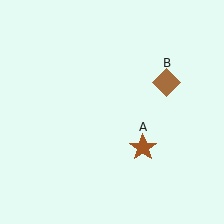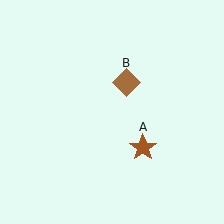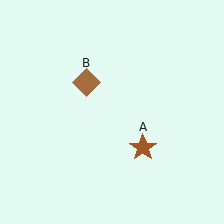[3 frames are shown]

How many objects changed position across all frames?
1 object changed position: brown diamond (object B).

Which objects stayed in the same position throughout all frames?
Brown star (object A) remained stationary.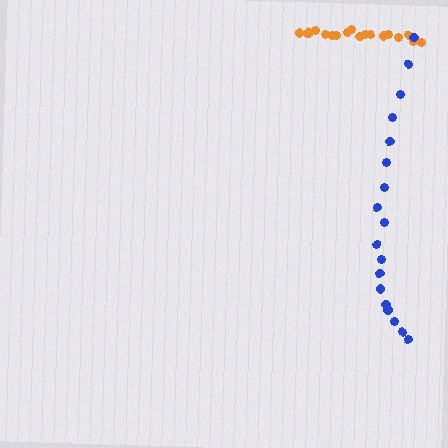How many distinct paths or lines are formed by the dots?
There are 2 distinct paths.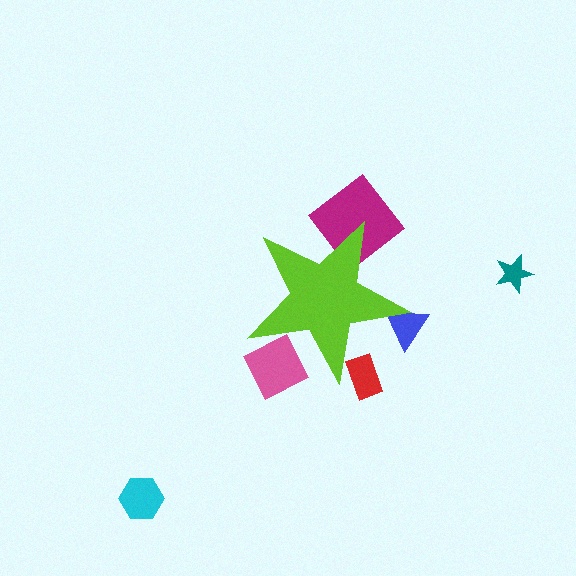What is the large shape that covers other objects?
A lime star.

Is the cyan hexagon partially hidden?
No, the cyan hexagon is fully visible.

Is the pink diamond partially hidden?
Yes, the pink diamond is partially hidden behind the lime star.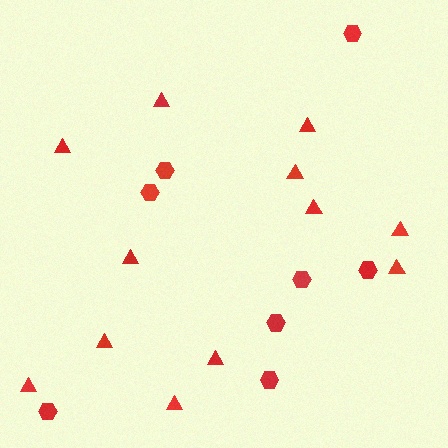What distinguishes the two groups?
There are 2 groups: one group of hexagons (8) and one group of triangles (12).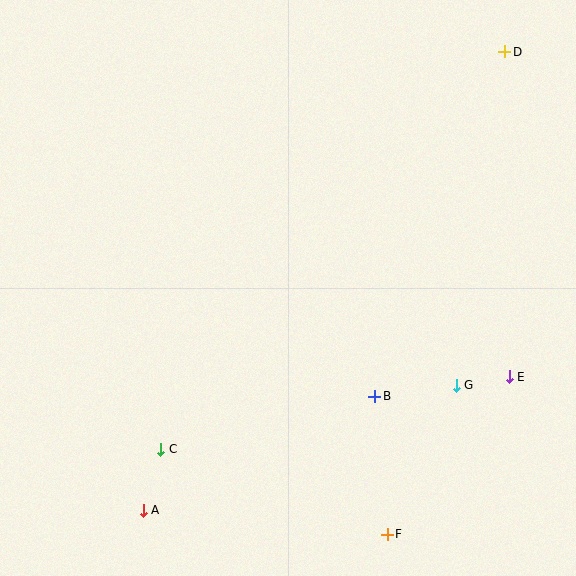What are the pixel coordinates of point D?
Point D is at (505, 52).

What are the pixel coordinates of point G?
Point G is at (456, 385).